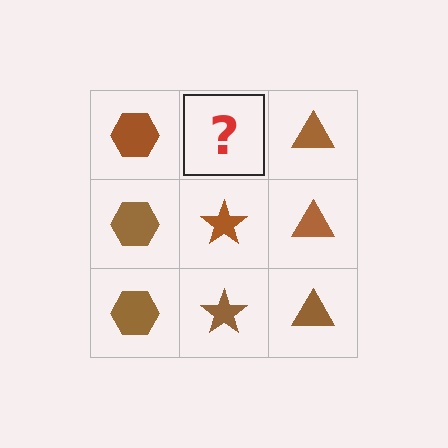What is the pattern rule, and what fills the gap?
The rule is that each column has a consistent shape. The gap should be filled with a brown star.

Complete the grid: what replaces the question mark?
The question mark should be replaced with a brown star.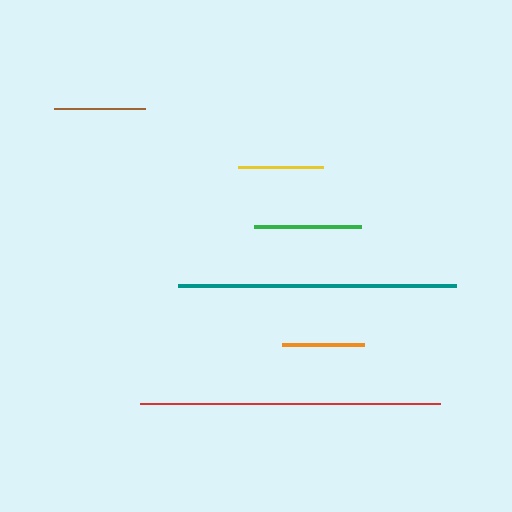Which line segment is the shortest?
The orange line is the shortest at approximately 82 pixels.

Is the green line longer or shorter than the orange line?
The green line is longer than the orange line.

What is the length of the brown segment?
The brown segment is approximately 91 pixels long.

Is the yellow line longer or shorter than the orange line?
The yellow line is longer than the orange line.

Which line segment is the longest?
The red line is the longest at approximately 301 pixels.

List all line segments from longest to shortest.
From longest to shortest: red, teal, green, brown, yellow, orange.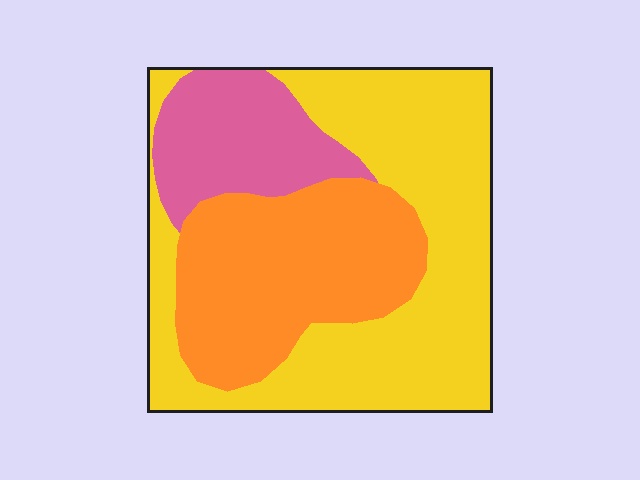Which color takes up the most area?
Yellow, at roughly 50%.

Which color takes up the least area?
Pink, at roughly 20%.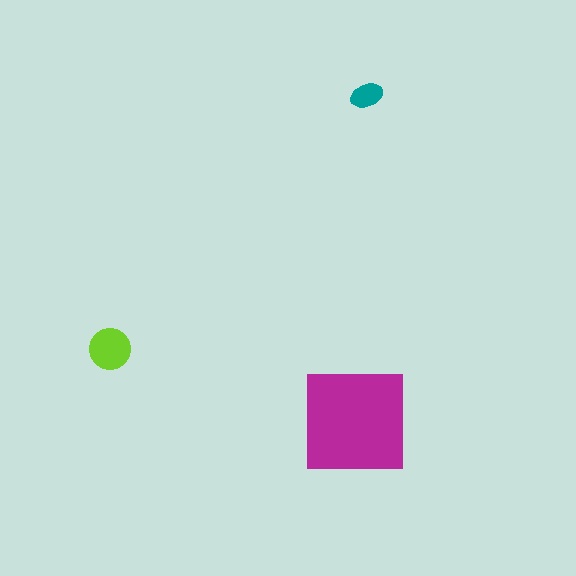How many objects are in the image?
There are 3 objects in the image.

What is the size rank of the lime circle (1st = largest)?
2nd.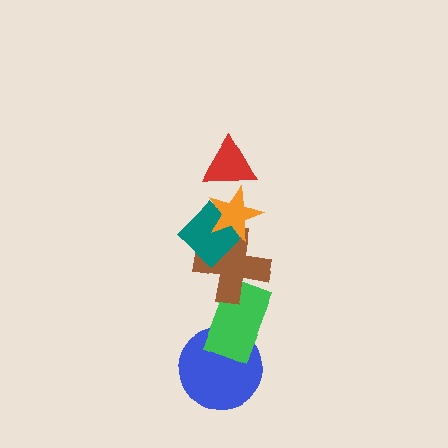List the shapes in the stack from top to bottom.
From top to bottom: the red triangle, the orange star, the teal diamond, the brown cross, the green rectangle, the blue circle.